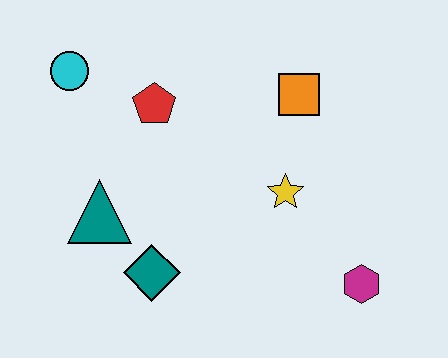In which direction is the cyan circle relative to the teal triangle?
The cyan circle is above the teal triangle.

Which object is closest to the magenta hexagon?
The yellow star is closest to the magenta hexagon.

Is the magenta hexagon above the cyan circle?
No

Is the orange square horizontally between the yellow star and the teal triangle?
No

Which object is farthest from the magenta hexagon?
The cyan circle is farthest from the magenta hexagon.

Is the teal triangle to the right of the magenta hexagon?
No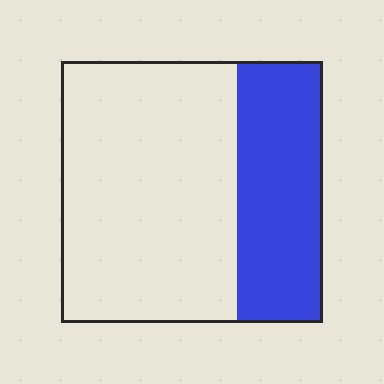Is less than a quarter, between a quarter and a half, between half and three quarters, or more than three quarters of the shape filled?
Between a quarter and a half.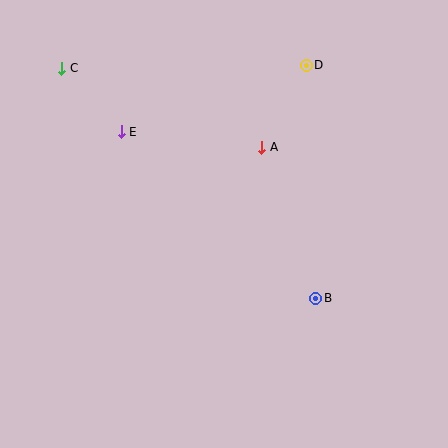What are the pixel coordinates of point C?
Point C is at (62, 68).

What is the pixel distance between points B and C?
The distance between B and C is 343 pixels.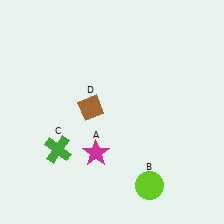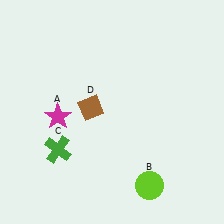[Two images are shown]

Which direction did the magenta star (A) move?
The magenta star (A) moved left.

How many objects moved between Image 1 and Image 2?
1 object moved between the two images.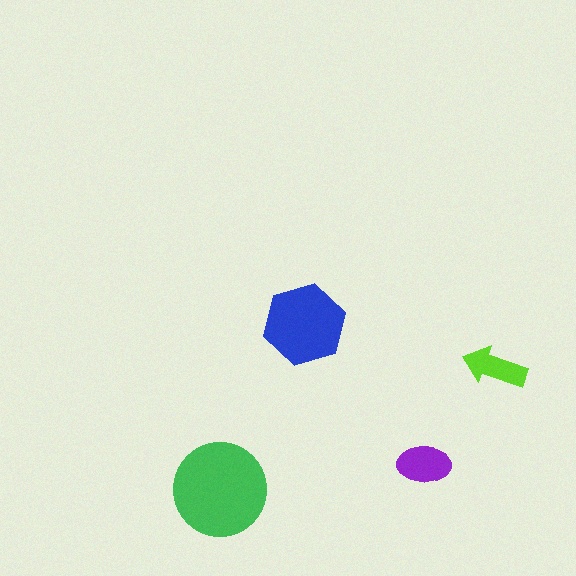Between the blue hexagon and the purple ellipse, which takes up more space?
The blue hexagon.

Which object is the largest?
The green circle.